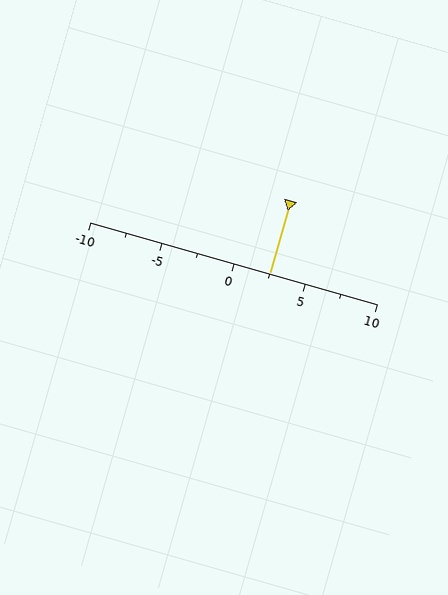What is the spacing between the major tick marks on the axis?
The major ticks are spaced 5 apart.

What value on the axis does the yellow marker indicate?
The marker indicates approximately 2.5.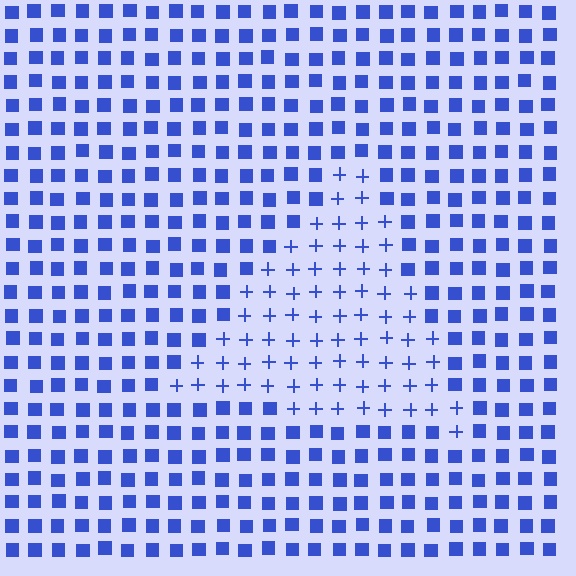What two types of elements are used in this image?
The image uses plus signs inside the triangle region and squares outside it.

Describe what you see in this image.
The image is filled with small blue elements arranged in a uniform grid. A triangle-shaped region contains plus signs, while the surrounding area contains squares. The boundary is defined purely by the change in element shape.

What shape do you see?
I see a triangle.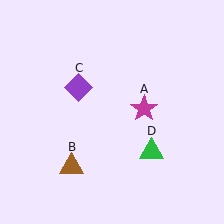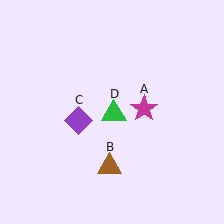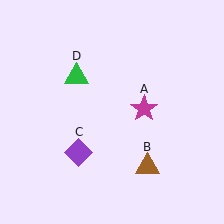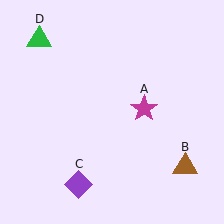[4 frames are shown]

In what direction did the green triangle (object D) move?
The green triangle (object D) moved up and to the left.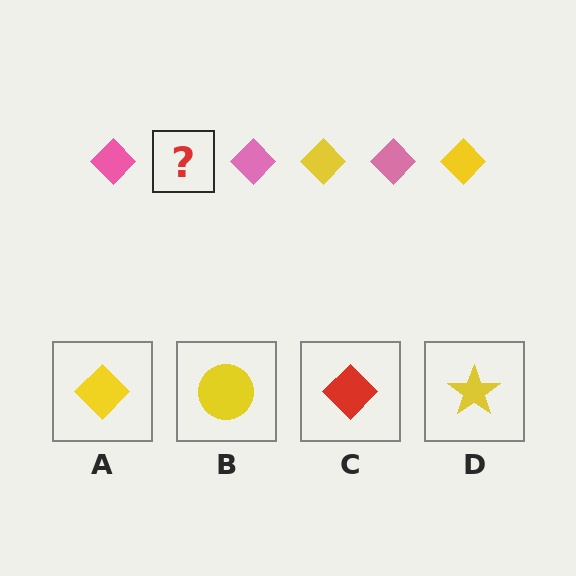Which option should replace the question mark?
Option A.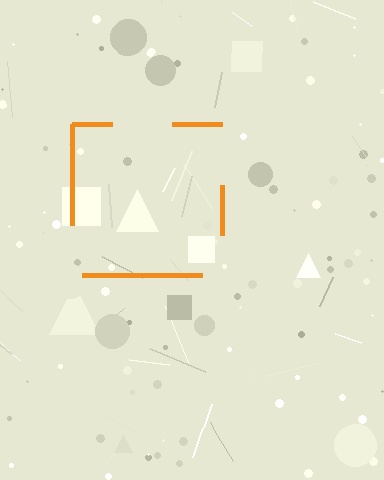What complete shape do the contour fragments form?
The contour fragments form a square.